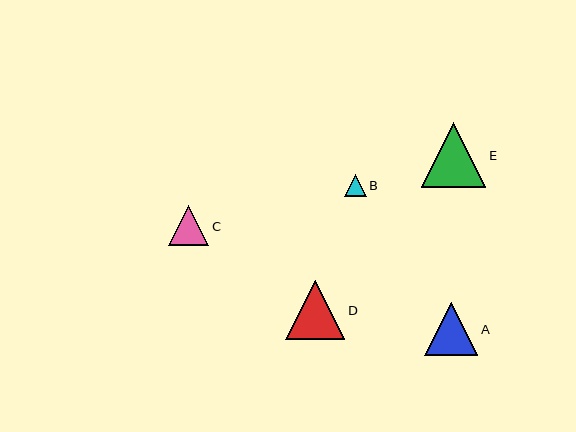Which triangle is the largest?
Triangle E is the largest with a size of approximately 64 pixels.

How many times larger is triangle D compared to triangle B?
Triangle D is approximately 2.7 times the size of triangle B.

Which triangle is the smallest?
Triangle B is the smallest with a size of approximately 22 pixels.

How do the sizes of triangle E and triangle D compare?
Triangle E and triangle D are approximately the same size.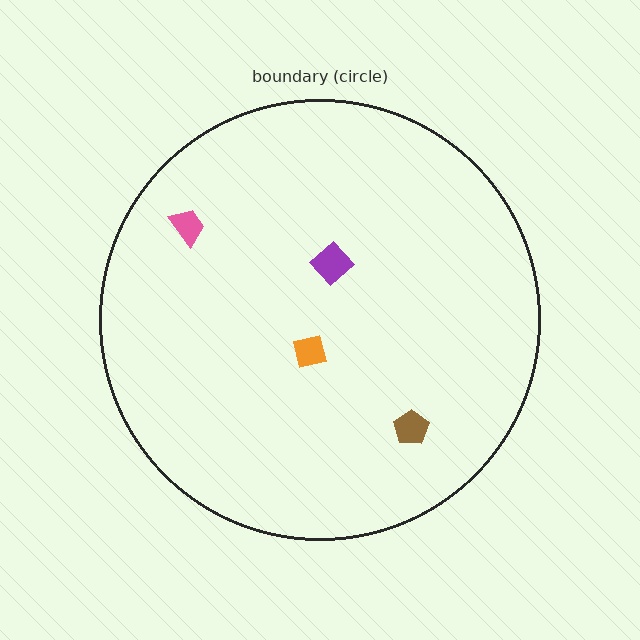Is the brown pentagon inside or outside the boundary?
Inside.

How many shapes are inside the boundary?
4 inside, 0 outside.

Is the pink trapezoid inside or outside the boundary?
Inside.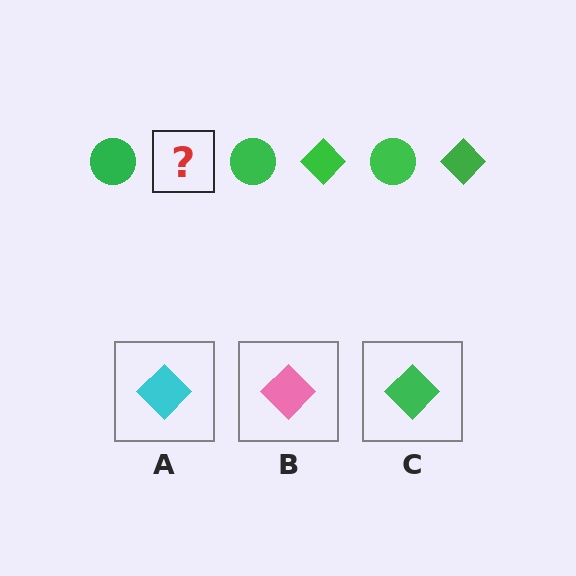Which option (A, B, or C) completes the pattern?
C.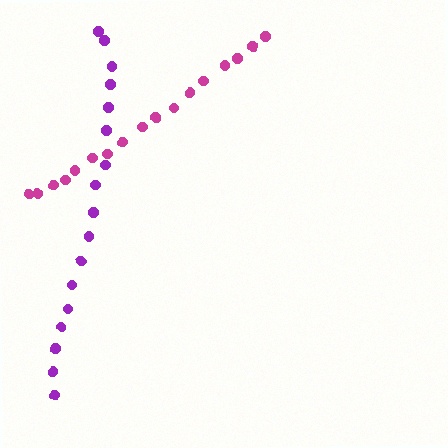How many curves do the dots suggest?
There are 2 distinct paths.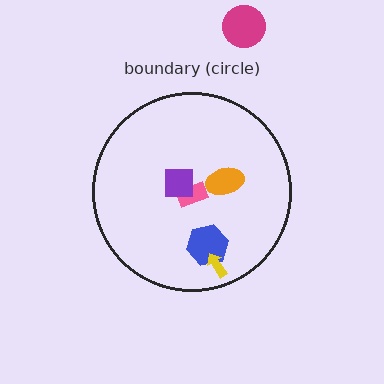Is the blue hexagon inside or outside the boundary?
Inside.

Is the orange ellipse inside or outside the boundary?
Inside.